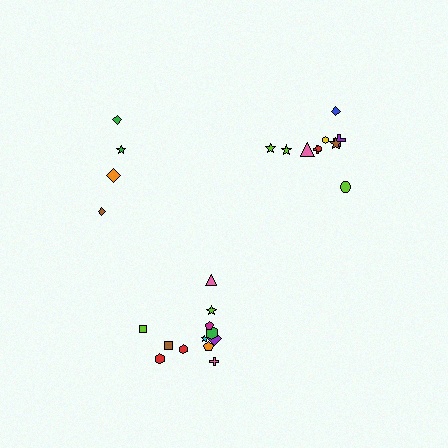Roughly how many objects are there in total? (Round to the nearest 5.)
Roughly 25 objects in total.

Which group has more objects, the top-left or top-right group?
The top-right group.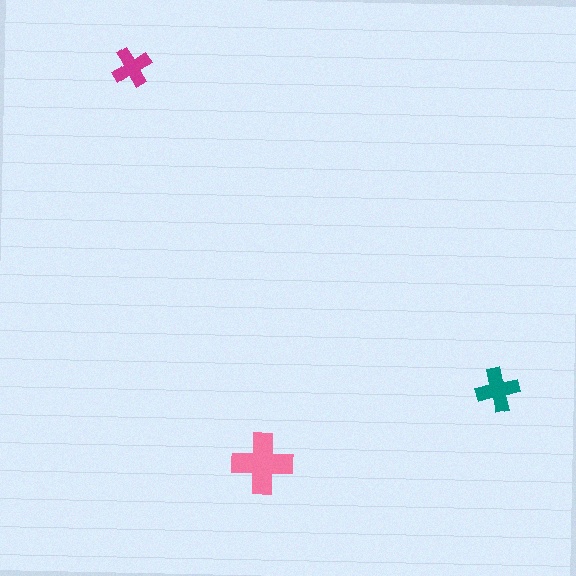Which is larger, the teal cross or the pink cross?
The pink one.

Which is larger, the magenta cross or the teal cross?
The teal one.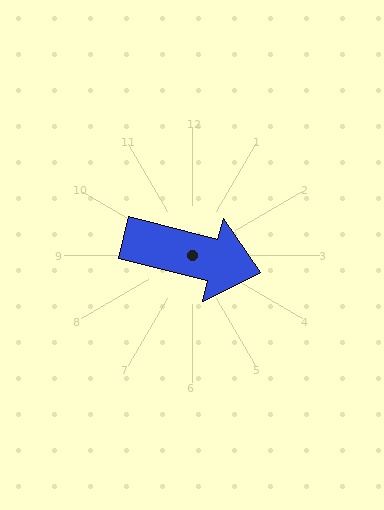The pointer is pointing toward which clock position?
Roughly 3 o'clock.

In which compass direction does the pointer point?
East.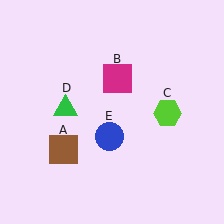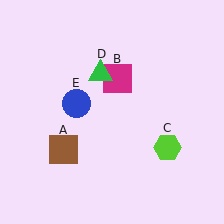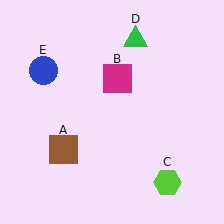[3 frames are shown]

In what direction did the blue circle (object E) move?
The blue circle (object E) moved up and to the left.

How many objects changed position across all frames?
3 objects changed position: lime hexagon (object C), green triangle (object D), blue circle (object E).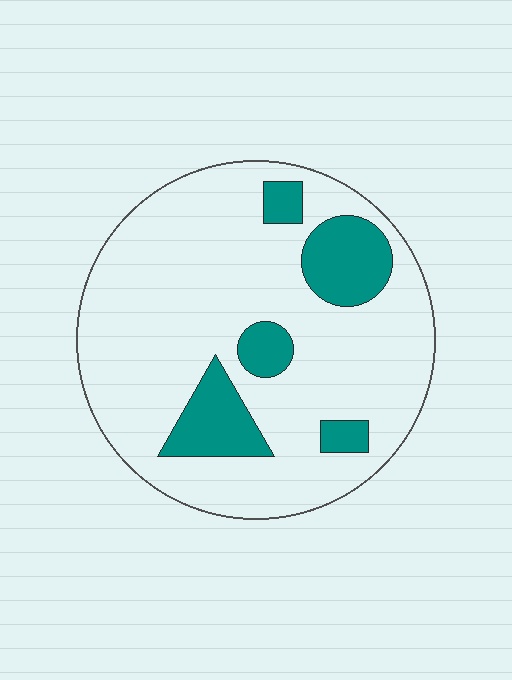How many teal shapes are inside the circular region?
5.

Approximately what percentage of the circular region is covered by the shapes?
Approximately 20%.